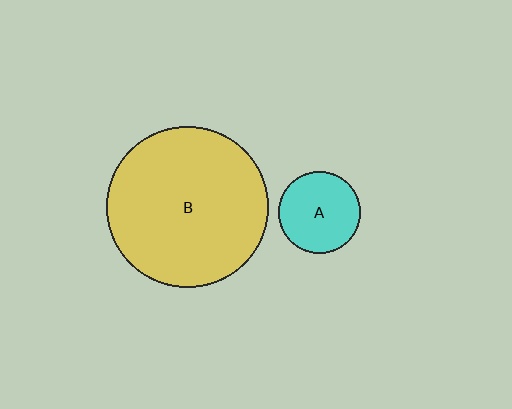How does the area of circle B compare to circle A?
Approximately 3.8 times.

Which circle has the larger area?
Circle B (yellow).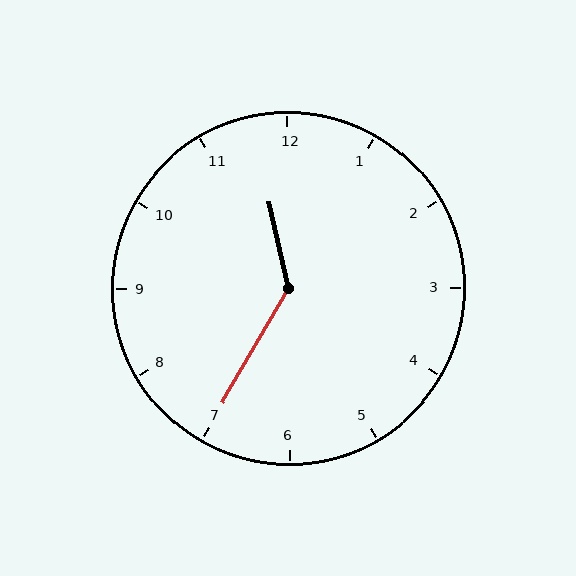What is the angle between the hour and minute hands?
Approximately 138 degrees.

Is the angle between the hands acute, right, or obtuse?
It is obtuse.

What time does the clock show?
11:35.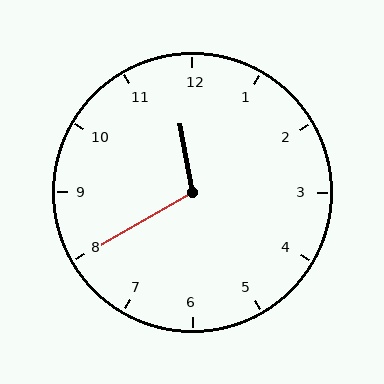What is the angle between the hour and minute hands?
Approximately 110 degrees.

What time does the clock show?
11:40.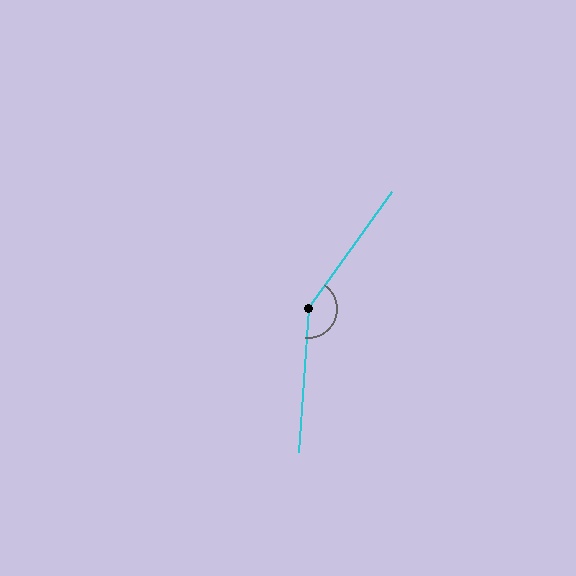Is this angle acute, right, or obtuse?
It is obtuse.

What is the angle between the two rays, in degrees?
Approximately 148 degrees.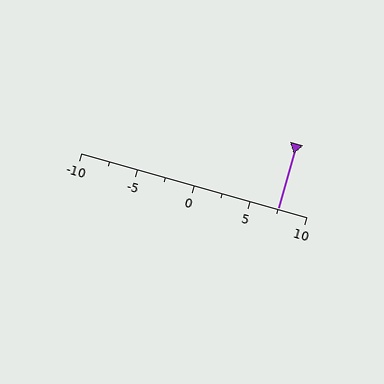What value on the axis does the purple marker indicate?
The marker indicates approximately 7.5.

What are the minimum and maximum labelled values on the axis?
The axis runs from -10 to 10.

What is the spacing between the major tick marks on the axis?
The major ticks are spaced 5 apart.